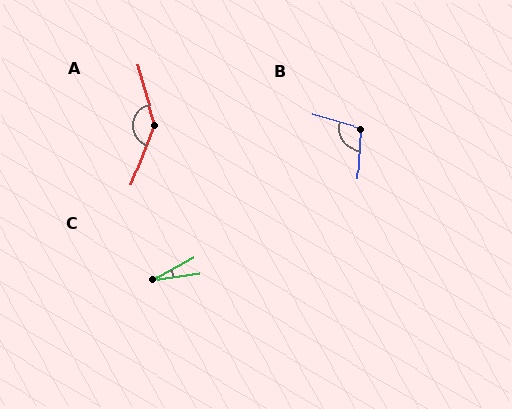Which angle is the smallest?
C, at approximately 21 degrees.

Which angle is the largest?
A, at approximately 144 degrees.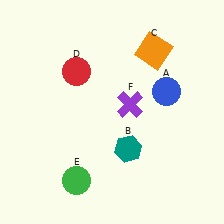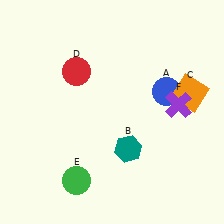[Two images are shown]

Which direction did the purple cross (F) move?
The purple cross (F) moved right.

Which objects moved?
The objects that moved are: the orange square (C), the purple cross (F).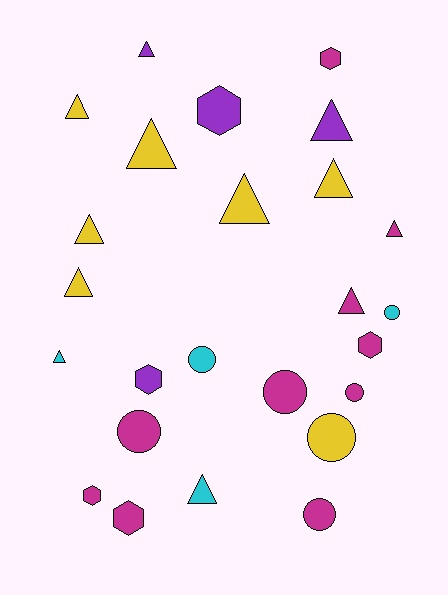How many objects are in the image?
There are 25 objects.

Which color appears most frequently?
Magenta, with 10 objects.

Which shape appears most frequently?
Triangle, with 12 objects.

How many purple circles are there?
There are no purple circles.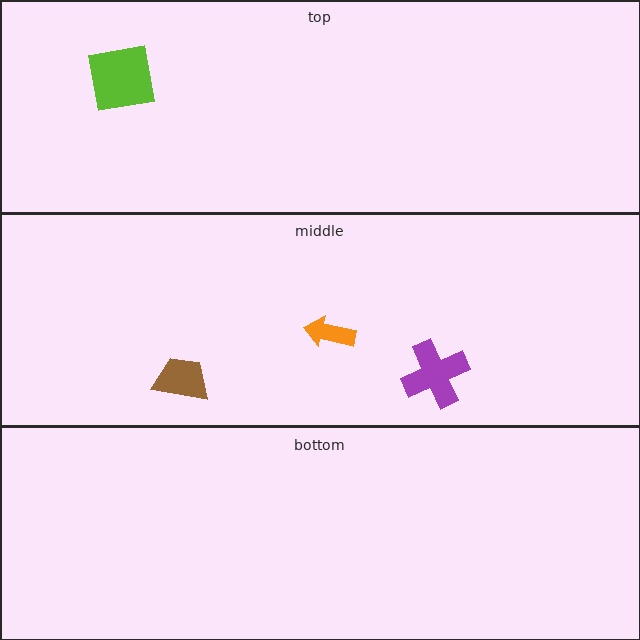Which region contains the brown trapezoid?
The middle region.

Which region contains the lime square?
The top region.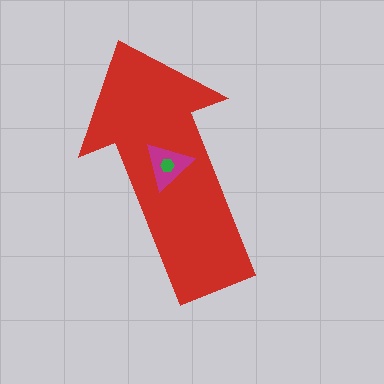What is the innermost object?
The green hexagon.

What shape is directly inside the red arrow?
The magenta triangle.